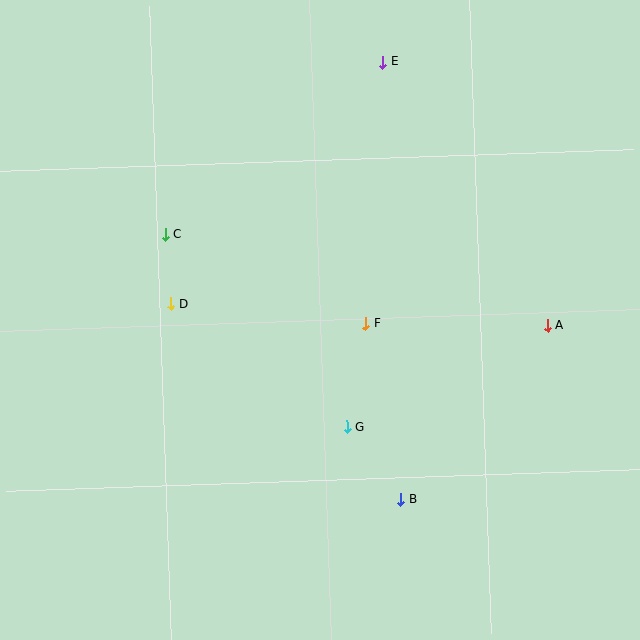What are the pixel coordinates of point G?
Point G is at (347, 427).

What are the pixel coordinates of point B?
Point B is at (401, 500).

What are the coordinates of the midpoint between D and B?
The midpoint between D and B is at (286, 402).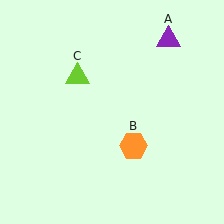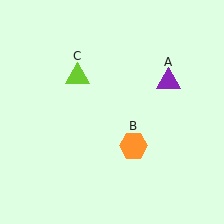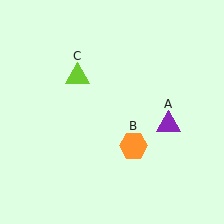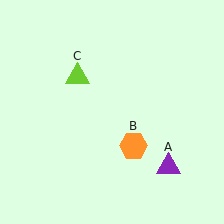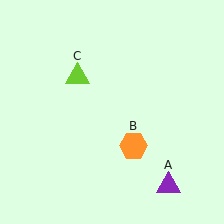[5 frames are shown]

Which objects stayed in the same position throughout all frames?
Orange hexagon (object B) and lime triangle (object C) remained stationary.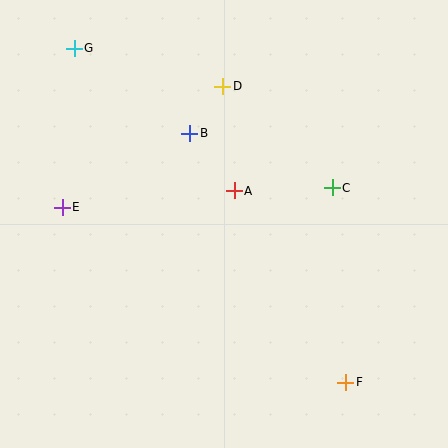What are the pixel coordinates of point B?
Point B is at (190, 133).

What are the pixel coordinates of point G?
Point G is at (74, 48).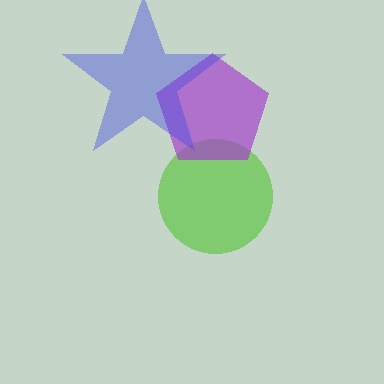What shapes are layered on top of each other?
The layered shapes are: a lime circle, a purple pentagon, a blue star.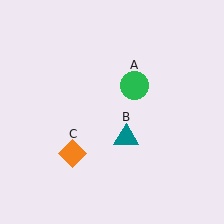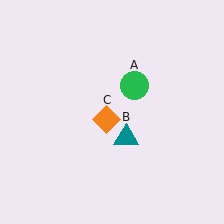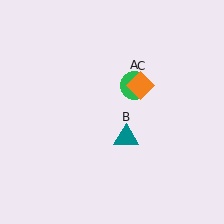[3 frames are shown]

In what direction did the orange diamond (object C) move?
The orange diamond (object C) moved up and to the right.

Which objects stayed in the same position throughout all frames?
Green circle (object A) and teal triangle (object B) remained stationary.